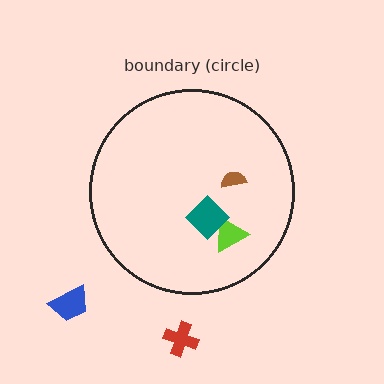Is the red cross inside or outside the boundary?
Outside.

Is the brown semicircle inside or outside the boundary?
Inside.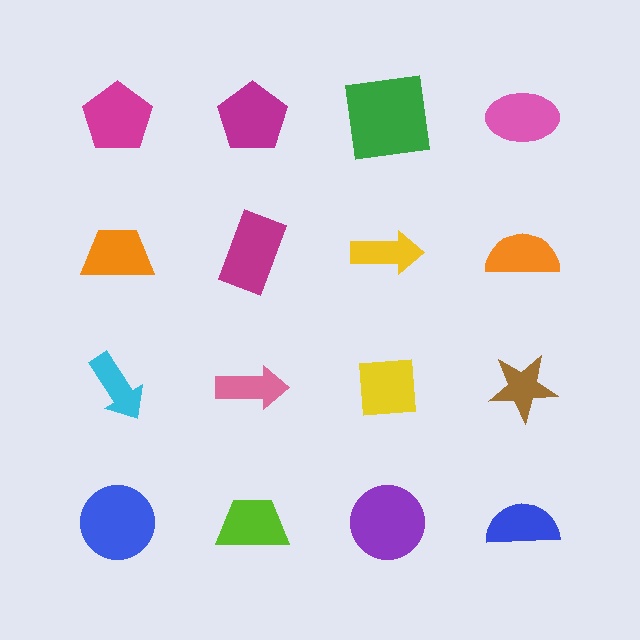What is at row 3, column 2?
A pink arrow.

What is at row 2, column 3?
A yellow arrow.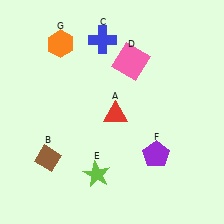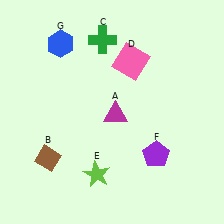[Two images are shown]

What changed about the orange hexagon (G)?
In Image 1, G is orange. In Image 2, it changed to blue.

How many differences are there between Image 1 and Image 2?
There are 3 differences between the two images.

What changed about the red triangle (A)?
In Image 1, A is red. In Image 2, it changed to magenta.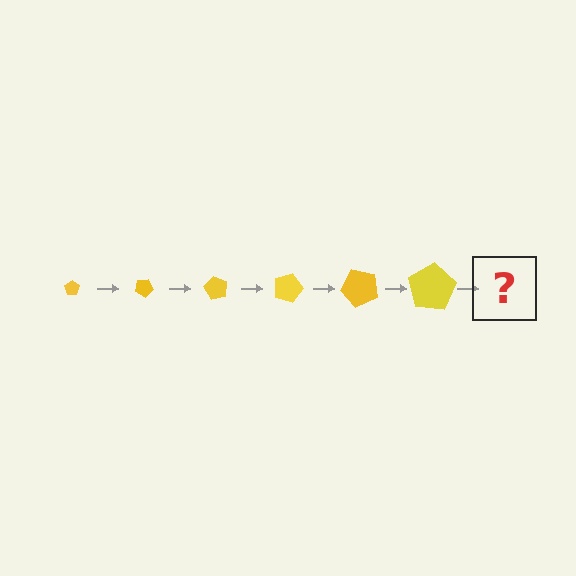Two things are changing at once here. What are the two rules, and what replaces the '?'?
The two rules are that the pentagon grows larger each step and it rotates 30 degrees each step. The '?' should be a pentagon, larger than the previous one and rotated 180 degrees from the start.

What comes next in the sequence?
The next element should be a pentagon, larger than the previous one and rotated 180 degrees from the start.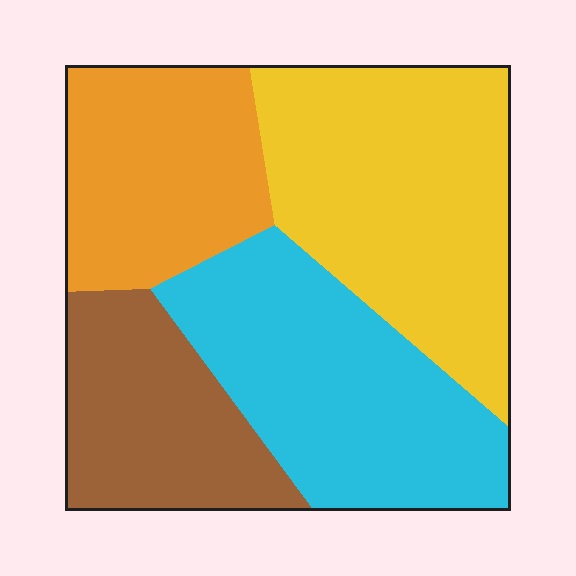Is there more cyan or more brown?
Cyan.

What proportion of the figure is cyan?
Cyan covers 29% of the figure.